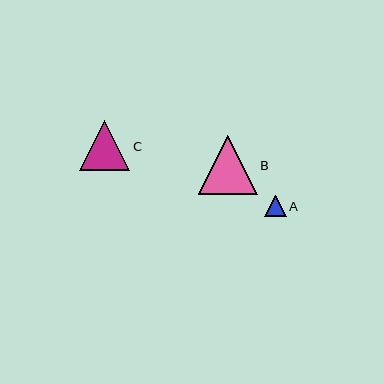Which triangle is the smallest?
Triangle A is the smallest with a size of approximately 21 pixels.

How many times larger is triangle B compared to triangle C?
Triangle B is approximately 1.2 times the size of triangle C.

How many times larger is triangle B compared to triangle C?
Triangle B is approximately 1.2 times the size of triangle C.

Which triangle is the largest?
Triangle B is the largest with a size of approximately 59 pixels.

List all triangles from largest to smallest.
From largest to smallest: B, C, A.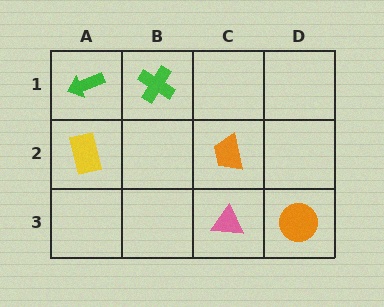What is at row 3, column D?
An orange circle.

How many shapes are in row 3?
2 shapes.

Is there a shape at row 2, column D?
No, that cell is empty.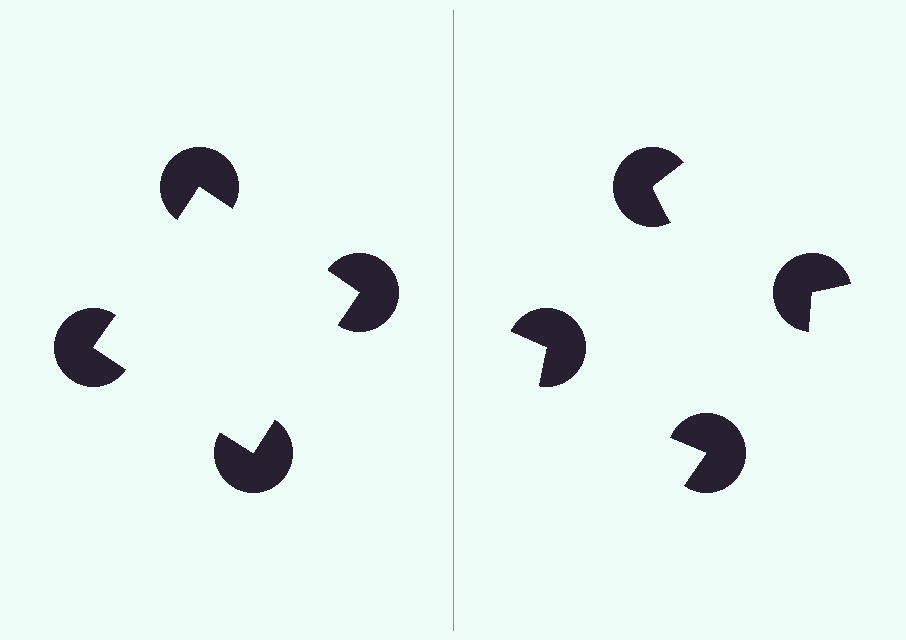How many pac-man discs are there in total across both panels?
8 — 4 on each side.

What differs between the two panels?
The pac-man discs are positioned identically on both sides; only the wedge orientations differ. On the left they align to a square; on the right they are misaligned.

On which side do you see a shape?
An illusory square appears on the left side. On the right side the wedge cuts are rotated, so no coherent shape forms.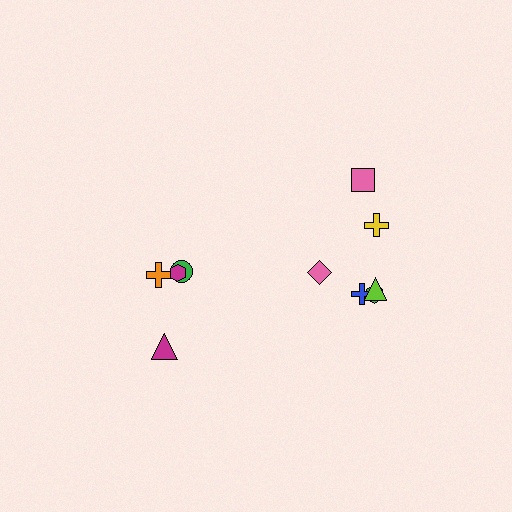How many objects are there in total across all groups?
There are 10 objects.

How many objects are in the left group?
There are 4 objects.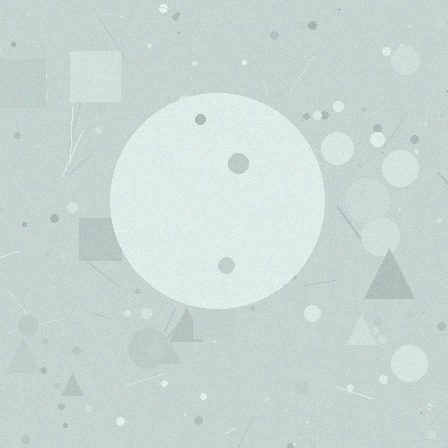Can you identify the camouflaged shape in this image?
The camouflaged shape is a circle.